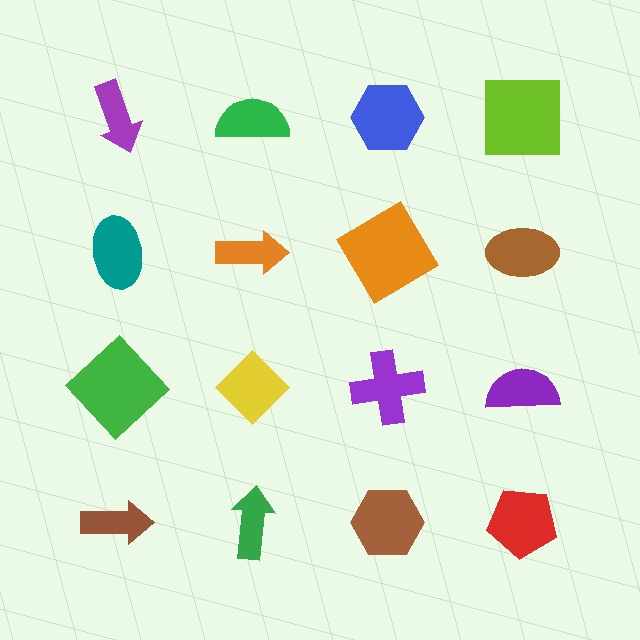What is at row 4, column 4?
A red pentagon.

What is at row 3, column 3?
A purple cross.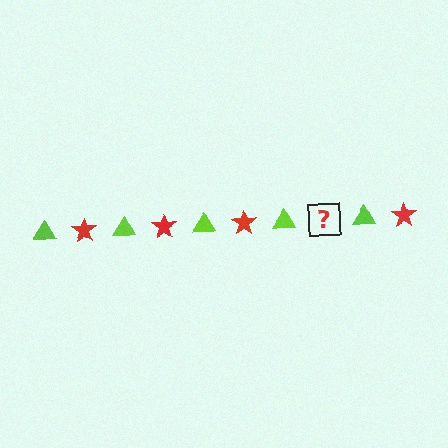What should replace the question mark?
The question mark should be replaced with a red star.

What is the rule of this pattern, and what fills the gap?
The rule is that the pattern alternates between lime triangle and red star. The gap should be filled with a red star.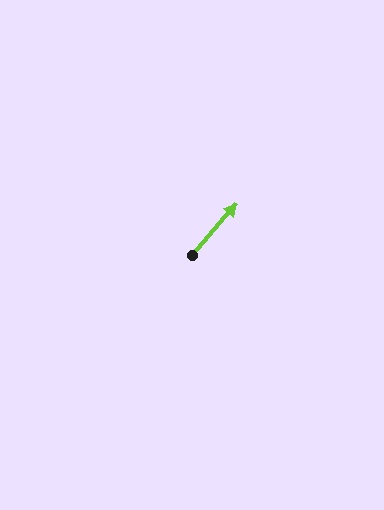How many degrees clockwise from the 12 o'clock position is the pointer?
Approximately 41 degrees.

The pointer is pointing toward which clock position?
Roughly 1 o'clock.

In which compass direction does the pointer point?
Northeast.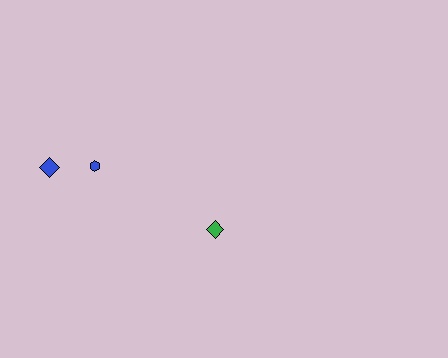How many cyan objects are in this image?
There are no cyan objects.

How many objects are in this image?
There are 3 objects.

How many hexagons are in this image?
There is 1 hexagon.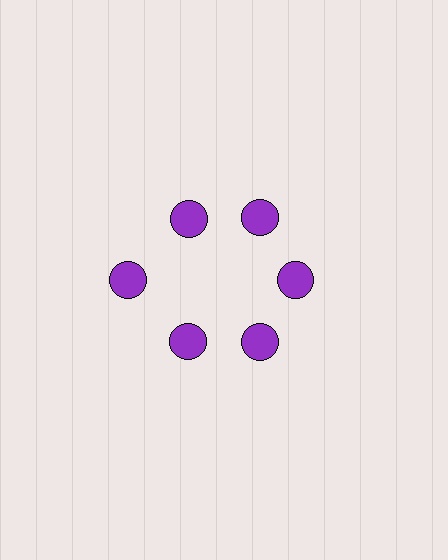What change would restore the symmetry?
The symmetry would be restored by moving it inward, back onto the ring so that all 6 circles sit at equal angles and equal distance from the center.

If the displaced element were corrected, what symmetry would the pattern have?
It would have 6-fold rotational symmetry — the pattern would map onto itself every 60 degrees.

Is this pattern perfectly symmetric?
No. The 6 purple circles are arranged in a ring, but one element near the 9 o'clock position is pushed outward from the center, breaking the 6-fold rotational symmetry.